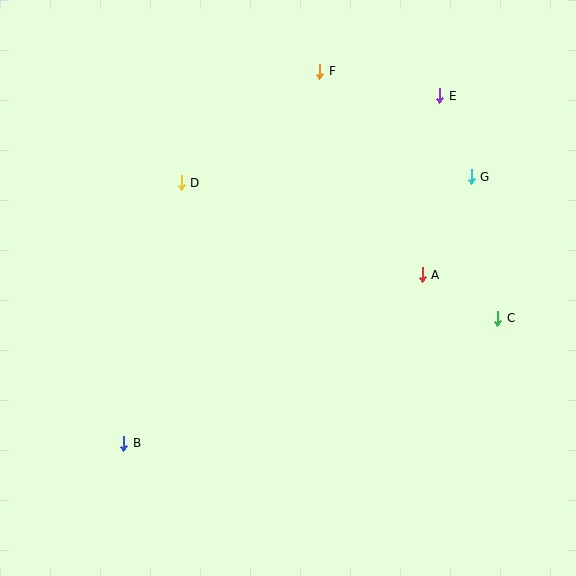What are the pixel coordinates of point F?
Point F is at (320, 71).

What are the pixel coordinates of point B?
Point B is at (124, 443).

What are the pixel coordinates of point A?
Point A is at (422, 275).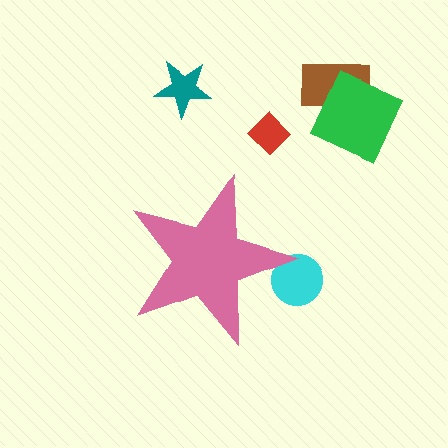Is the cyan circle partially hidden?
Yes, the cyan circle is partially hidden behind the pink star.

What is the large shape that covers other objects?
A pink star.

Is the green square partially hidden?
No, the green square is fully visible.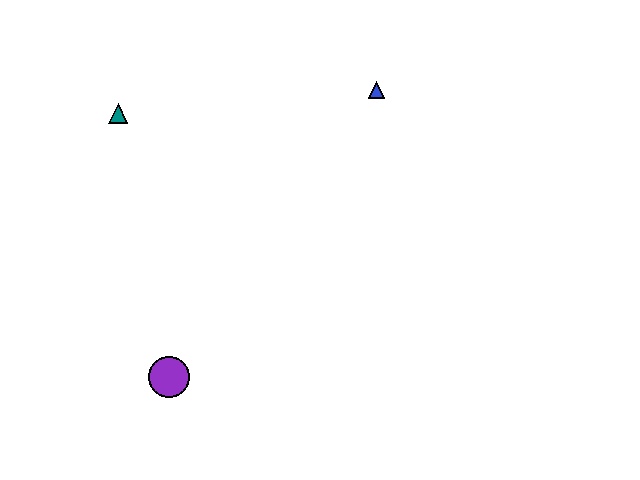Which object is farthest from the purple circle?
The blue triangle is farthest from the purple circle.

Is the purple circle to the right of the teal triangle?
Yes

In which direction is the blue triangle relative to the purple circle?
The blue triangle is above the purple circle.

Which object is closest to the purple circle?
The teal triangle is closest to the purple circle.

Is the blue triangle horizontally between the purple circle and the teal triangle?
No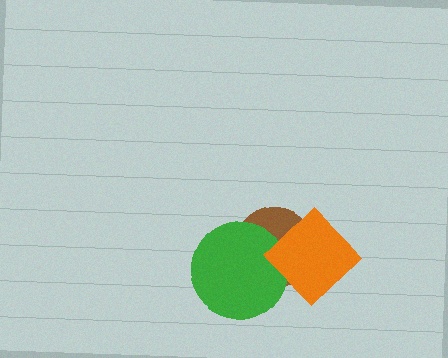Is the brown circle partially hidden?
Yes, it is partially covered by another shape.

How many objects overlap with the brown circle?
2 objects overlap with the brown circle.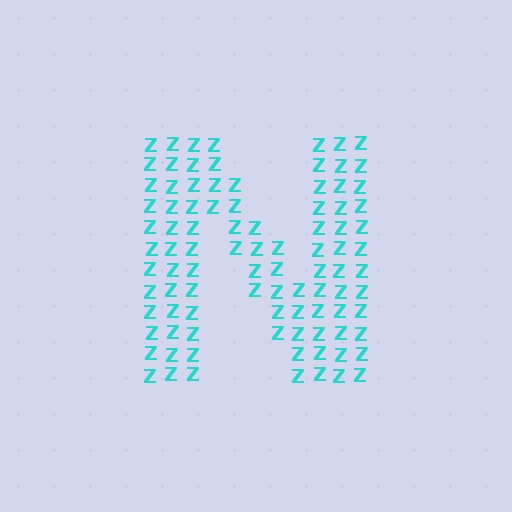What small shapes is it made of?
It is made of small letter Z's.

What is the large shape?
The large shape is the letter N.